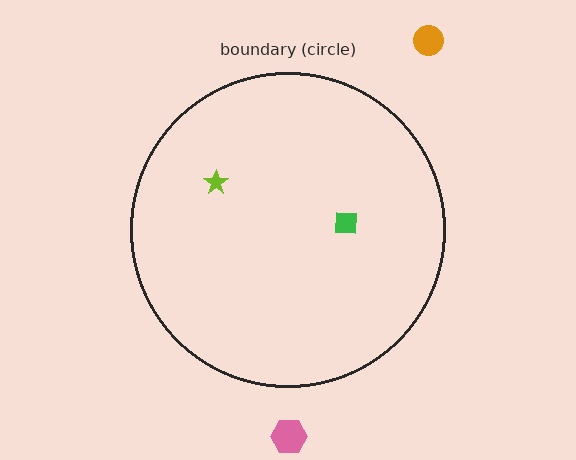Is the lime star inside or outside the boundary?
Inside.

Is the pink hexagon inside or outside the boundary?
Outside.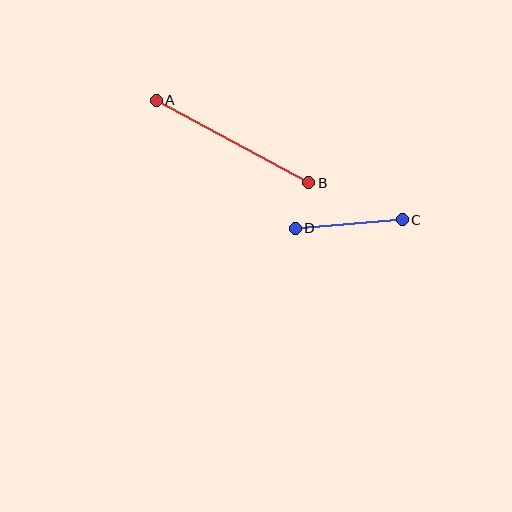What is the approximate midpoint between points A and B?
The midpoint is at approximately (232, 141) pixels.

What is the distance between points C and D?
The distance is approximately 107 pixels.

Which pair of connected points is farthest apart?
Points A and B are farthest apart.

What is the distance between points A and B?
The distance is approximately 173 pixels.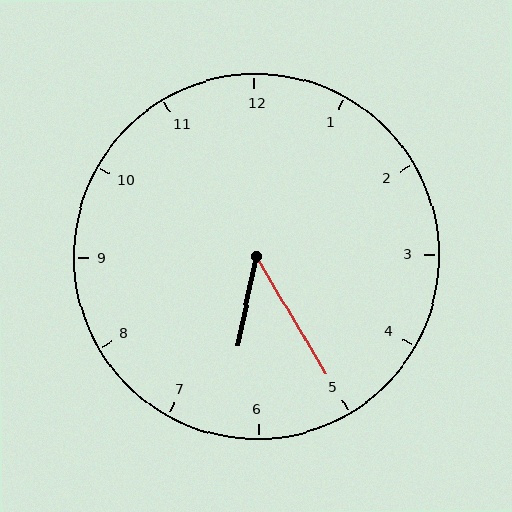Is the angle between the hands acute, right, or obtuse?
It is acute.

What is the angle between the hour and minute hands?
Approximately 42 degrees.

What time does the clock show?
6:25.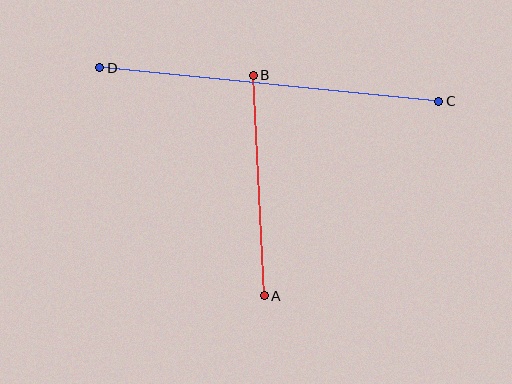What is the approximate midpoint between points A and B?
The midpoint is at approximately (259, 185) pixels.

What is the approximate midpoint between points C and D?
The midpoint is at approximately (269, 85) pixels.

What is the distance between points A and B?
The distance is approximately 221 pixels.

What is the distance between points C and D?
The distance is approximately 341 pixels.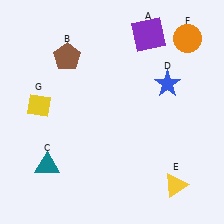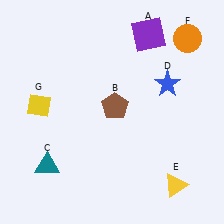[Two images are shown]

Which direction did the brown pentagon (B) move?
The brown pentagon (B) moved down.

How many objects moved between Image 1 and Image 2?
1 object moved between the two images.